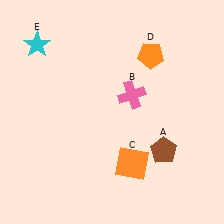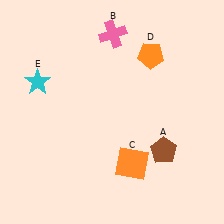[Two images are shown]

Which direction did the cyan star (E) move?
The cyan star (E) moved down.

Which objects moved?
The objects that moved are: the pink cross (B), the cyan star (E).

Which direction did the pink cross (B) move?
The pink cross (B) moved up.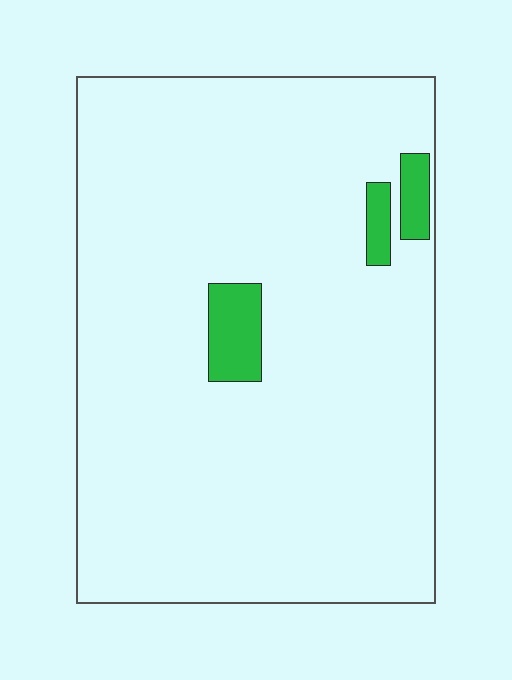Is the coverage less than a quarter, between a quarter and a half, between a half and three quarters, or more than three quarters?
Less than a quarter.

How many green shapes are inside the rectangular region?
3.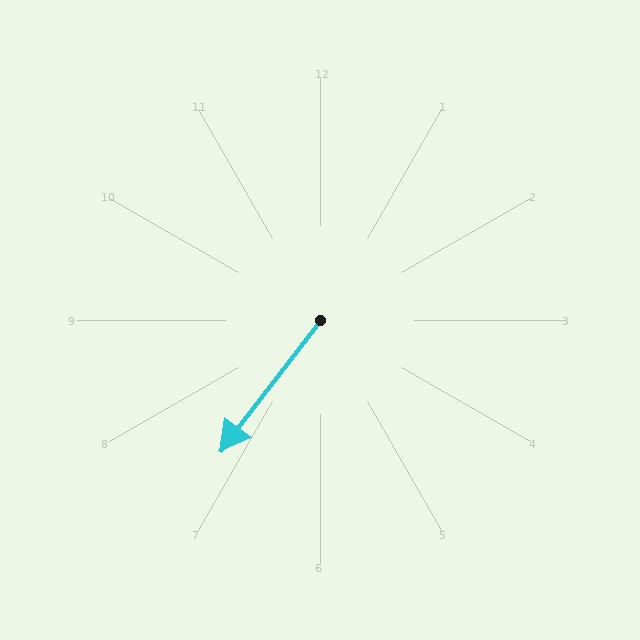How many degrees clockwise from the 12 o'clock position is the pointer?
Approximately 217 degrees.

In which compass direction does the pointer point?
Southwest.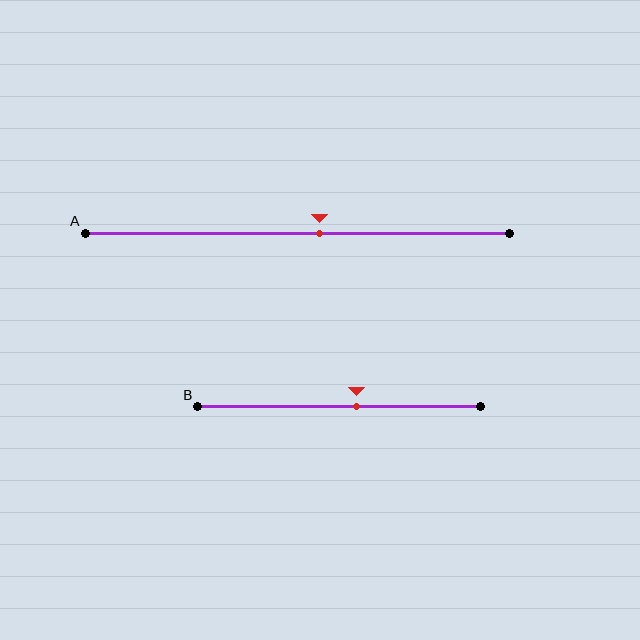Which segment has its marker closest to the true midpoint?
Segment A has its marker closest to the true midpoint.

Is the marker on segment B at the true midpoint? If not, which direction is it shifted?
No, the marker on segment B is shifted to the right by about 6% of the segment length.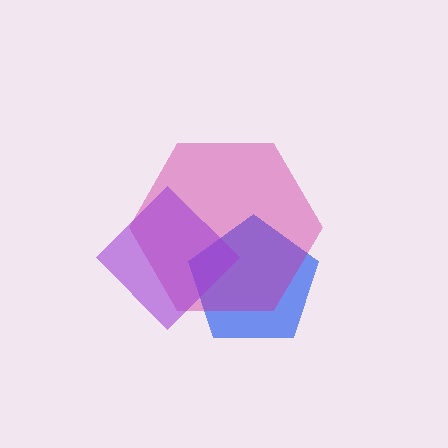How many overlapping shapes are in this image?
There are 3 overlapping shapes in the image.